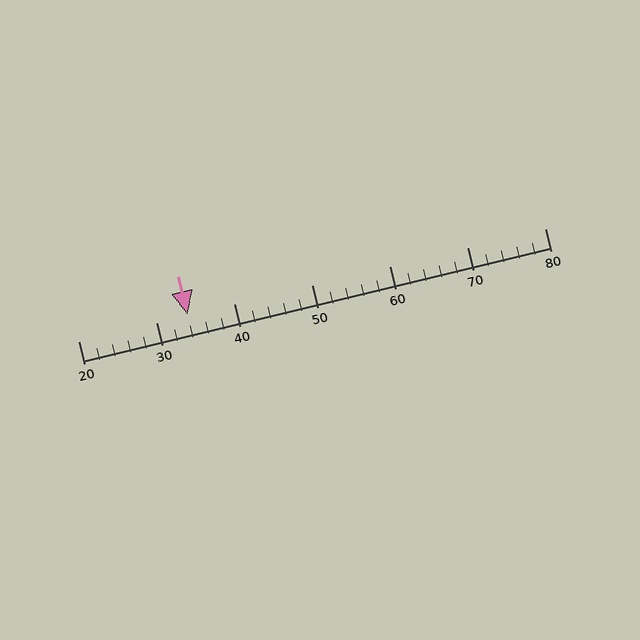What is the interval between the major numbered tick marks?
The major tick marks are spaced 10 units apart.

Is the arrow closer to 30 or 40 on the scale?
The arrow is closer to 30.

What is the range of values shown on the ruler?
The ruler shows values from 20 to 80.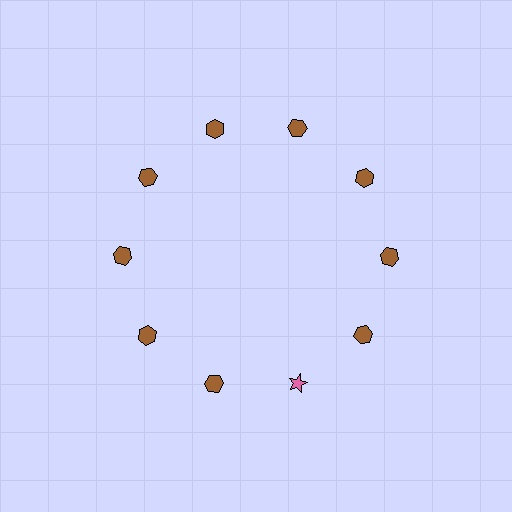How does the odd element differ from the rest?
It differs in both color (pink instead of brown) and shape (star instead of hexagon).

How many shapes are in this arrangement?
There are 10 shapes arranged in a ring pattern.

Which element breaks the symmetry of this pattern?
The pink star at roughly the 5 o'clock position breaks the symmetry. All other shapes are brown hexagons.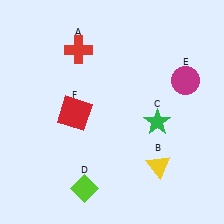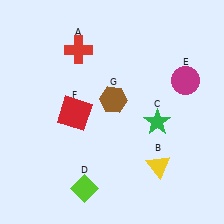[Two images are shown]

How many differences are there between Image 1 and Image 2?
There is 1 difference between the two images.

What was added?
A brown hexagon (G) was added in Image 2.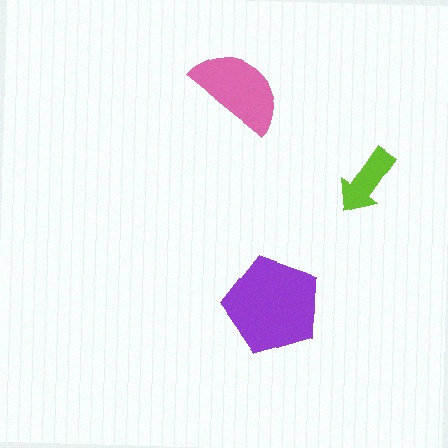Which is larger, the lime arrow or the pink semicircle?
The pink semicircle.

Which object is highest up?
The pink semicircle is topmost.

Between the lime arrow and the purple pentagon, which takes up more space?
The purple pentagon.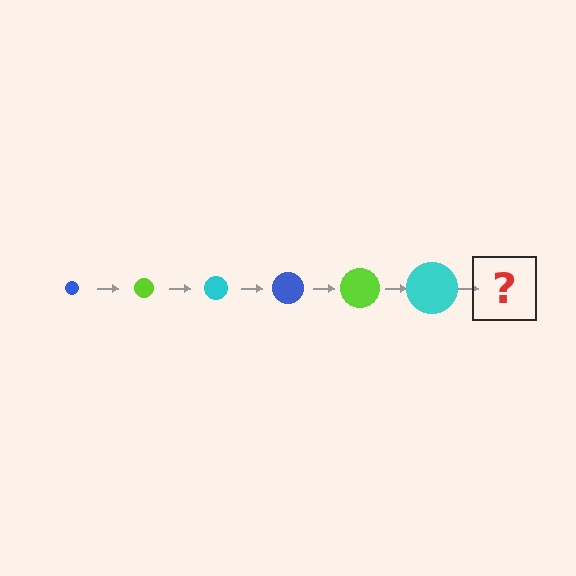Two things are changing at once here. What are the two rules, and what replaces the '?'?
The two rules are that the circle grows larger each step and the color cycles through blue, lime, and cyan. The '?' should be a blue circle, larger than the previous one.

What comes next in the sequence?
The next element should be a blue circle, larger than the previous one.